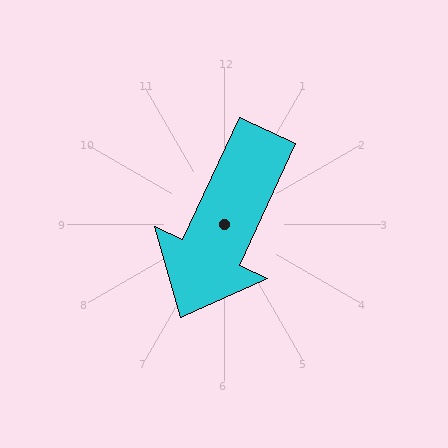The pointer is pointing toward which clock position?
Roughly 7 o'clock.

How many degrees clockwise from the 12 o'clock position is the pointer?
Approximately 205 degrees.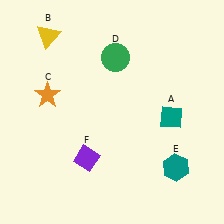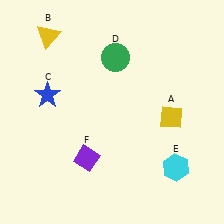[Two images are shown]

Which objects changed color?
A changed from teal to yellow. C changed from orange to blue. E changed from teal to cyan.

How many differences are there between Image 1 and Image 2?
There are 3 differences between the two images.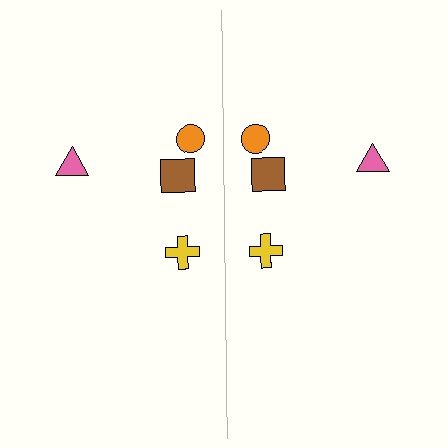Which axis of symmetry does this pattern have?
The pattern has a vertical axis of symmetry running through the center of the image.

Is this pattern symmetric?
Yes, this pattern has bilateral (reflection) symmetry.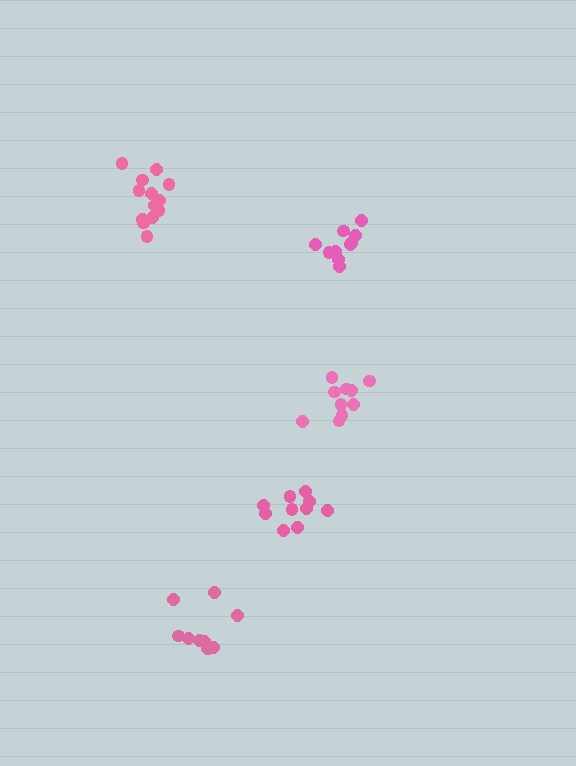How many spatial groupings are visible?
There are 5 spatial groupings.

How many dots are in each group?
Group 1: 10 dots, Group 2: 10 dots, Group 3: 13 dots, Group 4: 9 dots, Group 5: 10 dots (52 total).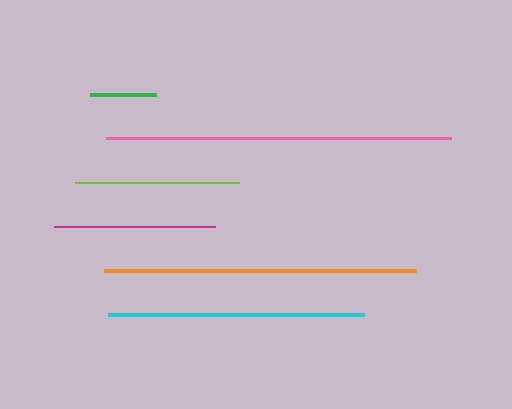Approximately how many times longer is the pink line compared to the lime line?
The pink line is approximately 2.1 times the length of the lime line.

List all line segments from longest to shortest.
From longest to shortest: pink, orange, cyan, lime, magenta, green.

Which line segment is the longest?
The pink line is the longest at approximately 345 pixels.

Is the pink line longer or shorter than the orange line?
The pink line is longer than the orange line.